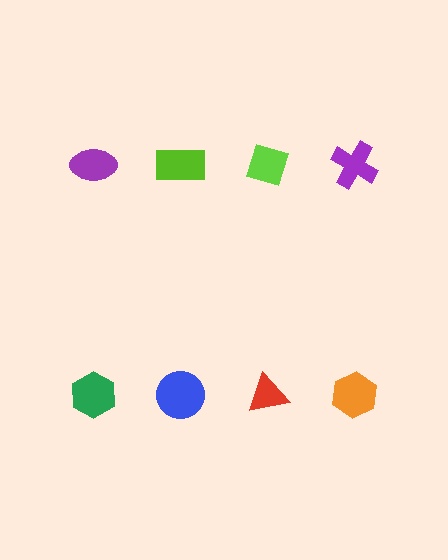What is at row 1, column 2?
A lime rectangle.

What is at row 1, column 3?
A lime diamond.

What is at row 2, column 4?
An orange hexagon.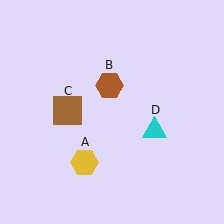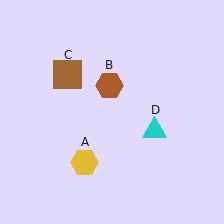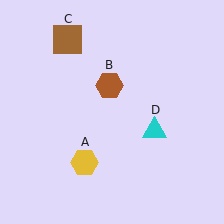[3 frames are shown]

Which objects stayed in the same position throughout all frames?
Yellow hexagon (object A) and brown hexagon (object B) and cyan triangle (object D) remained stationary.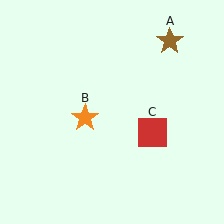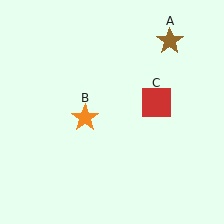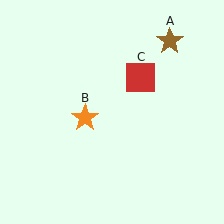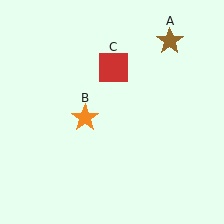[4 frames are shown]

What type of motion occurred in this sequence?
The red square (object C) rotated counterclockwise around the center of the scene.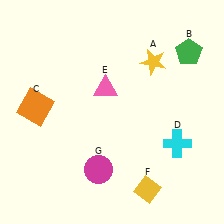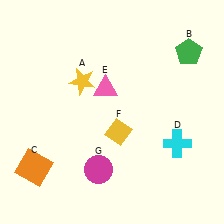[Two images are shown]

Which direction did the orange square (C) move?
The orange square (C) moved down.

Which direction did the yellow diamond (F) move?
The yellow diamond (F) moved up.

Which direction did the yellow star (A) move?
The yellow star (A) moved left.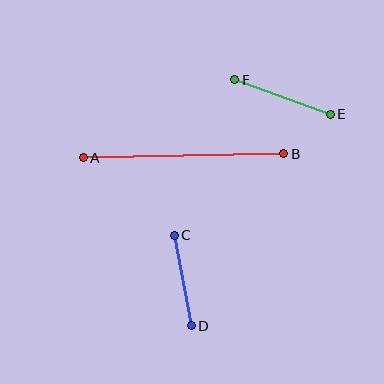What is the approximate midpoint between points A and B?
The midpoint is at approximately (183, 156) pixels.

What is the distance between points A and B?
The distance is approximately 201 pixels.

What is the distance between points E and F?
The distance is approximately 102 pixels.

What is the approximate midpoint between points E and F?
The midpoint is at approximately (282, 97) pixels.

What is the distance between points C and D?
The distance is approximately 92 pixels.